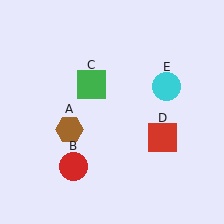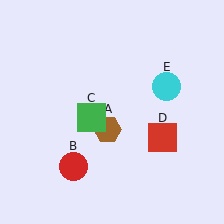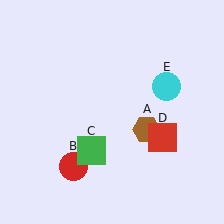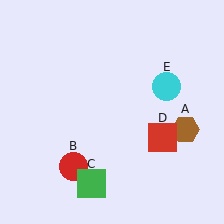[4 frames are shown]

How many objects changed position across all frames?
2 objects changed position: brown hexagon (object A), green square (object C).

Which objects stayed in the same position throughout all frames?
Red circle (object B) and red square (object D) and cyan circle (object E) remained stationary.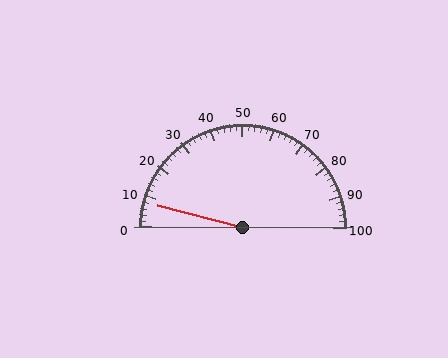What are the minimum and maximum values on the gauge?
The gauge ranges from 0 to 100.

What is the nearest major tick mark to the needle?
The nearest major tick mark is 10.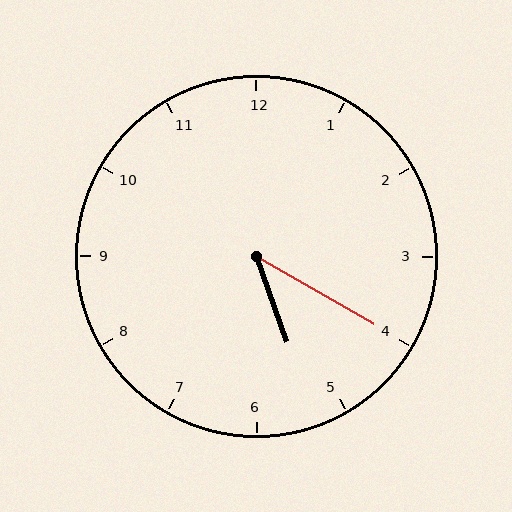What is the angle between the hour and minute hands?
Approximately 40 degrees.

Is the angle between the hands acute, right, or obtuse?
It is acute.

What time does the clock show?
5:20.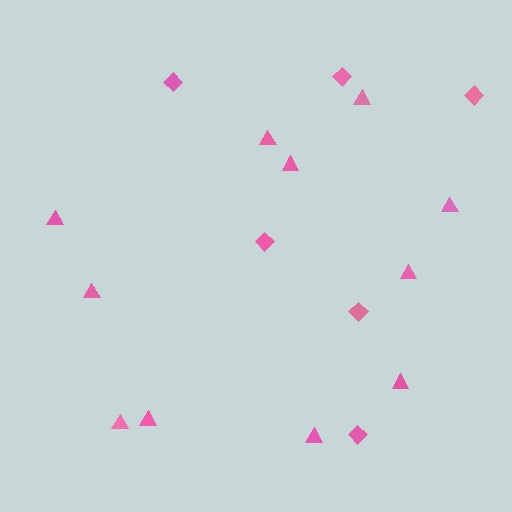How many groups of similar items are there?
There are 2 groups: one group of diamonds (6) and one group of triangles (11).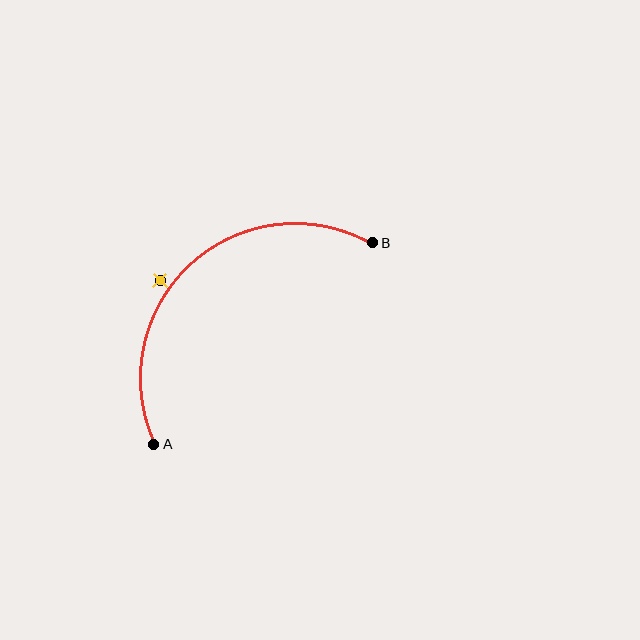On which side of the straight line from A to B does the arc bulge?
The arc bulges above and to the left of the straight line connecting A and B.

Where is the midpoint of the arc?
The arc midpoint is the point on the curve farthest from the straight line joining A and B. It sits above and to the left of that line.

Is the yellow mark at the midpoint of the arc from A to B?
No — the yellow mark does not lie on the arc at all. It sits slightly outside the curve.